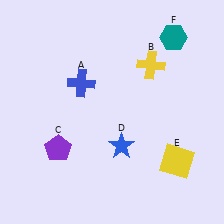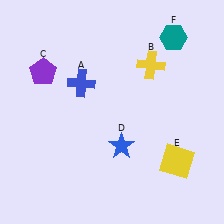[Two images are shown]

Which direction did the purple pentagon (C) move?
The purple pentagon (C) moved up.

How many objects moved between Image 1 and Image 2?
1 object moved between the two images.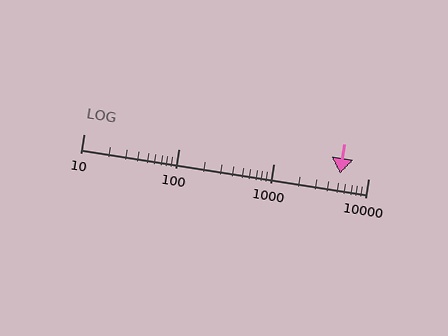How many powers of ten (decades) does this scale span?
The scale spans 3 decades, from 10 to 10000.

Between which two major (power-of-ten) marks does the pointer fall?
The pointer is between 1000 and 10000.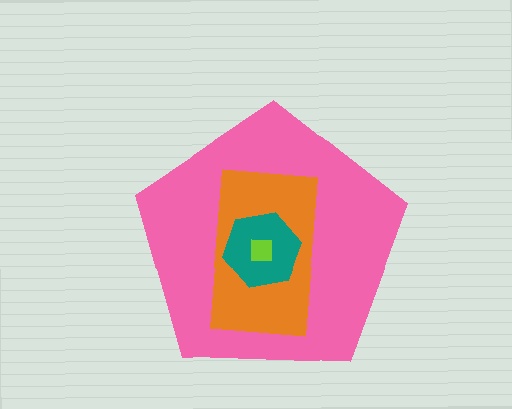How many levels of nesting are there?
4.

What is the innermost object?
The lime square.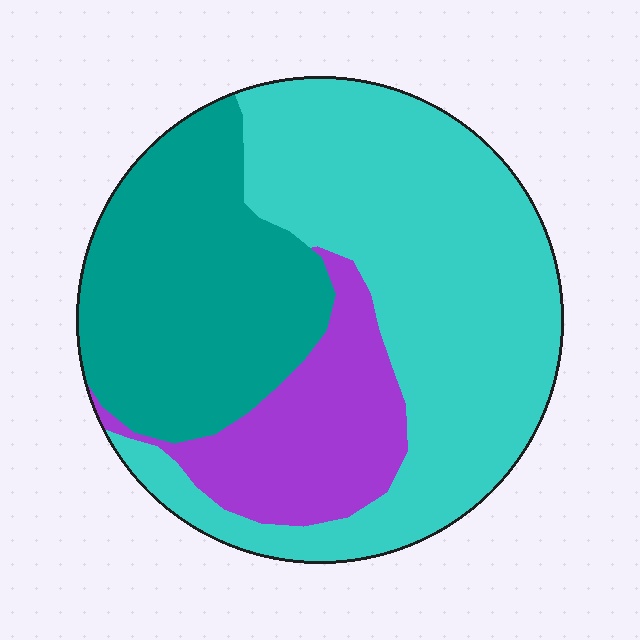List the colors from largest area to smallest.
From largest to smallest: cyan, teal, purple.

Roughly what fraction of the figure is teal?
Teal covers about 30% of the figure.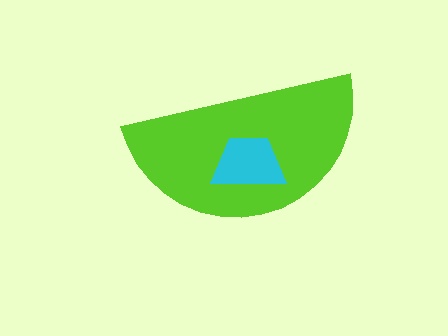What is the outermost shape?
The lime semicircle.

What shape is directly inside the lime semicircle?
The cyan trapezoid.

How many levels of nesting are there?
2.